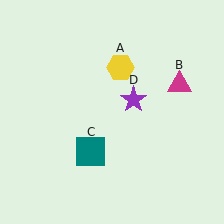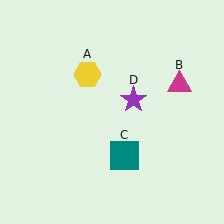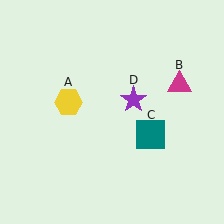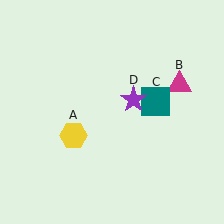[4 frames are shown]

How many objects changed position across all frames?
2 objects changed position: yellow hexagon (object A), teal square (object C).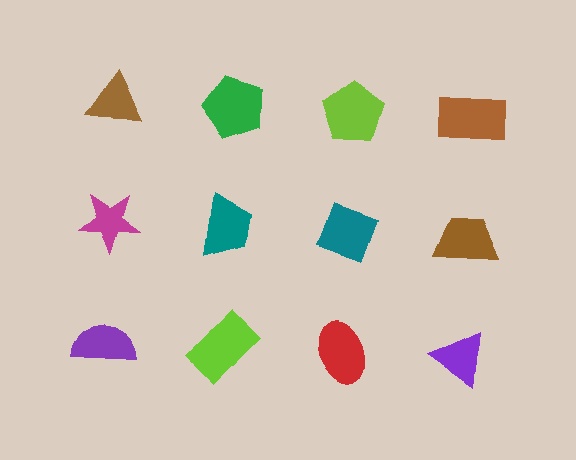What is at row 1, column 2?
A green pentagon.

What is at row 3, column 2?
A lime rectangle.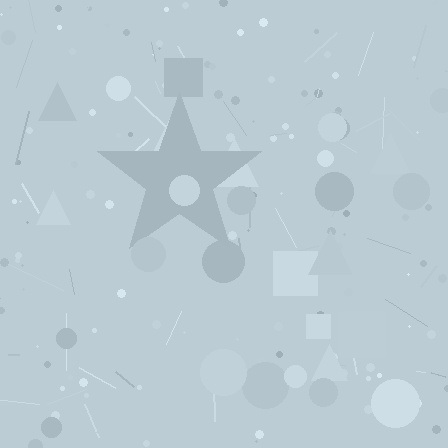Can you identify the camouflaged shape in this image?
The camouflaged shape is a star.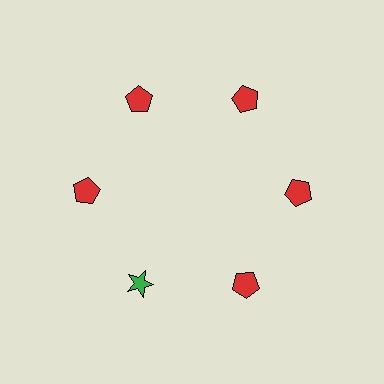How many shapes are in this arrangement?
There are 6 shapes arranged in a ring pattern.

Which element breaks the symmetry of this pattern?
The green star at roughly the 7 o'clock position breaks the symmetry. All other shapes are red pentagons.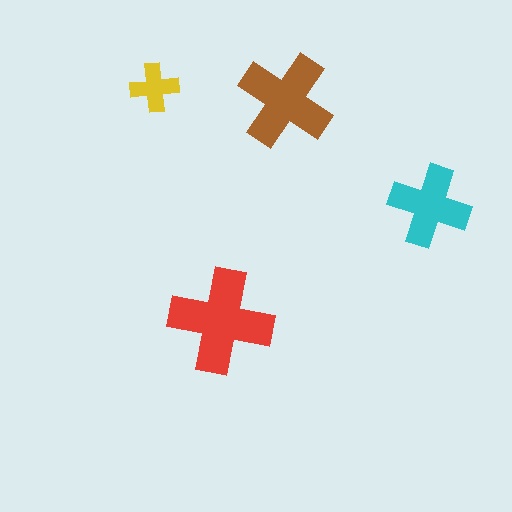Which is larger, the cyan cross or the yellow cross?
The cyan one.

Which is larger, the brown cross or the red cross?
The red one.